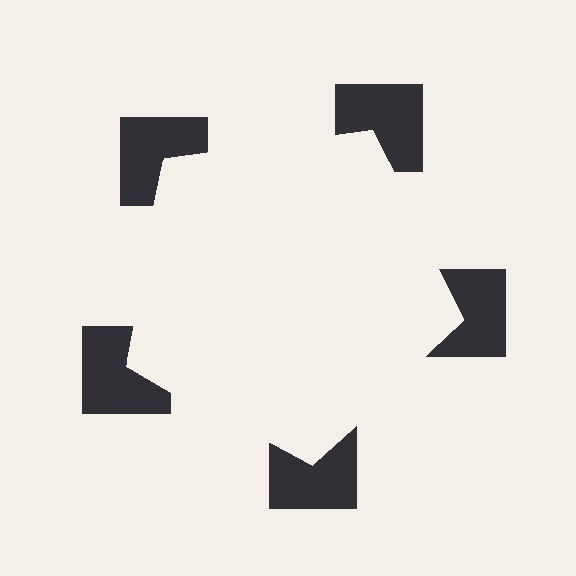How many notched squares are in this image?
There are 5 — one at each vertex of the illusory pentagon.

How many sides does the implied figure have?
5 sides.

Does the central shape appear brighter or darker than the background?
It typically appears slightly brighter than the background, even though no actual brightness change is drawn.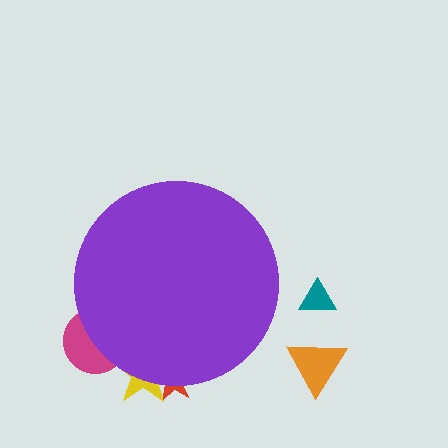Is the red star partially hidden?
Yes, the red star is partially hidden behind the purple circle.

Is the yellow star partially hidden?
Yes, the yellow star is partially hidden behind the purple circle.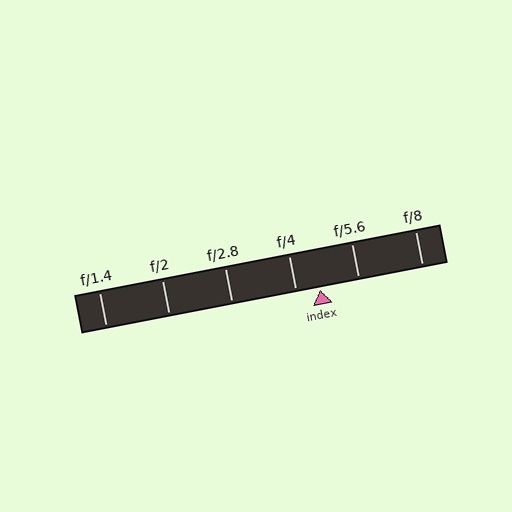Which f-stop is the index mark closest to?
The index mark is closest to f/4.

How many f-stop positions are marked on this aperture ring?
There are 6 f-stop positions marked.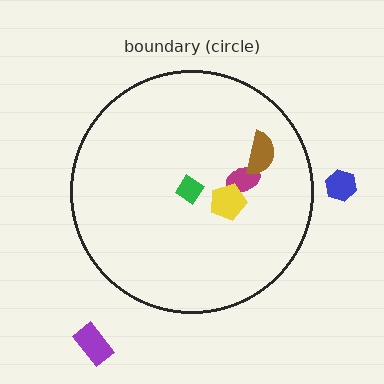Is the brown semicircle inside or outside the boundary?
Inside.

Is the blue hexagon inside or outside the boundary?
Outside.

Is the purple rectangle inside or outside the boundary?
Outside.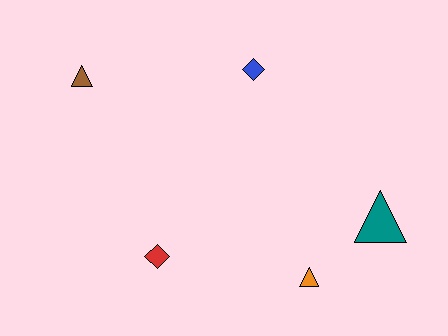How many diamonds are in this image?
There are 2 diamonds.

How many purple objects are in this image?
There are no purple objects.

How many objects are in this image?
There are 5 objects.